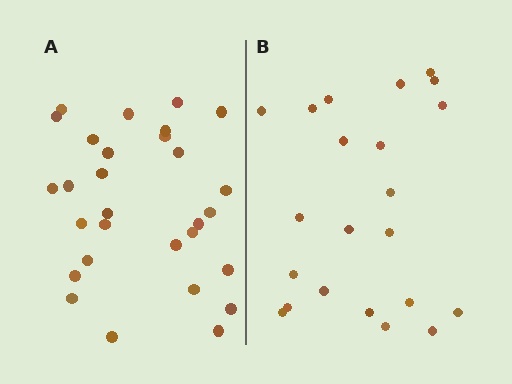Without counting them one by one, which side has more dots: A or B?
Region A (the left region) has more dots.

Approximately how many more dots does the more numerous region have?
Region A has roughly 8 or so more dots than region B.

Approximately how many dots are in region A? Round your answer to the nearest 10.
About 30 dots. (The exact count is 29, which rounds to 30.)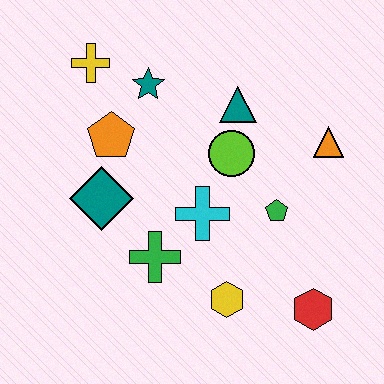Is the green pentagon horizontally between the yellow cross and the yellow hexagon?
No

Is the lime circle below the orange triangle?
Yes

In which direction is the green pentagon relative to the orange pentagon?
The green pentagon is to the right of the orange pentagon.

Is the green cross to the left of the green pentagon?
Yes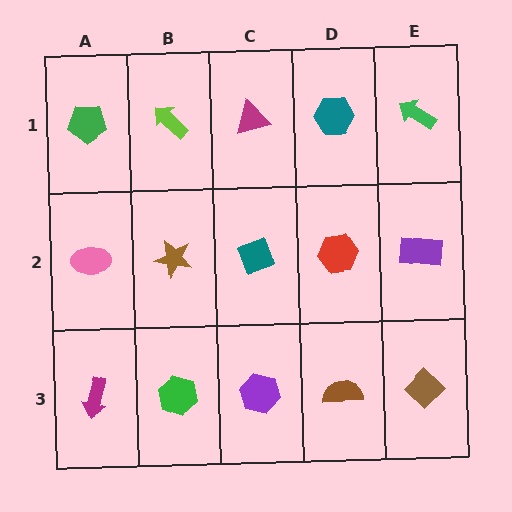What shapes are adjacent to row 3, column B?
A brown star (row 2, column B), a magenta arrow (row 3, column A), a purple hexagon (row 3, column C).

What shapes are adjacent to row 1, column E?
A purple rectangle (row 2, column E), a teal hexagon (row 1, column D).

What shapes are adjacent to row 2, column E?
A green arrow (row 1, column E), a brown diamond (row 3, column E), a red hexagon (row 2, column D).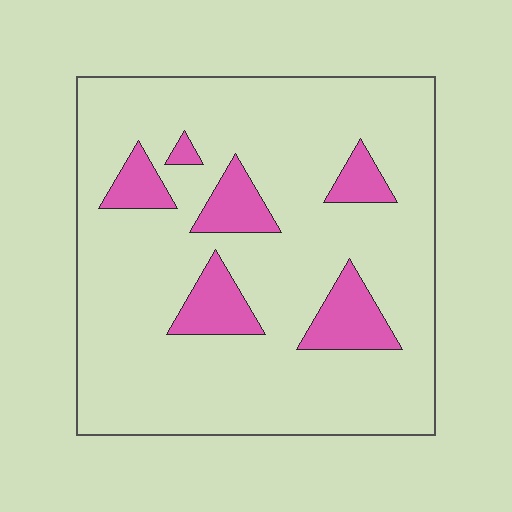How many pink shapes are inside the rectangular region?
6.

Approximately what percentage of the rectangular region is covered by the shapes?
Approximately 15%.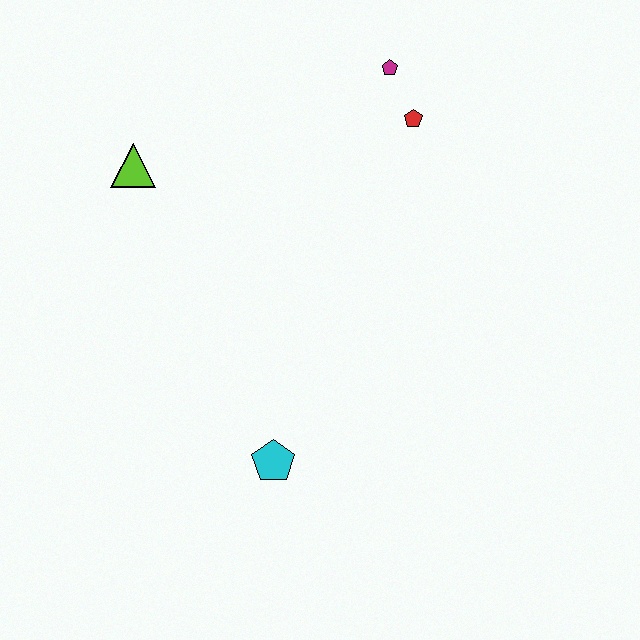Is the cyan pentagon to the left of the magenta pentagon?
Yes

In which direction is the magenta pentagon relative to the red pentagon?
The magenta pentagon is above the red pentagon.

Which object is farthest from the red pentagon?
The cyan pentagon is farthest from the red pentagon.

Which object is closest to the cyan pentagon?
The lime triangle is closest to the cyan pentagon.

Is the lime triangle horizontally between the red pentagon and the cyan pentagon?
No